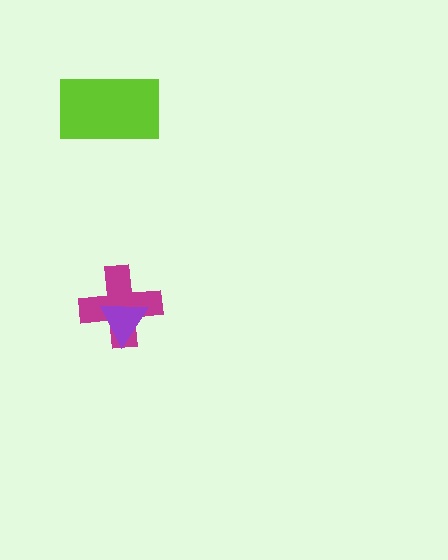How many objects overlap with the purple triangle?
1 object overlaps with the purple triangle.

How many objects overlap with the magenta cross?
1 object overlaps with the magenta cross.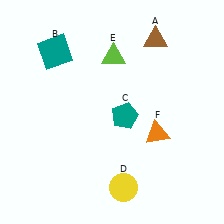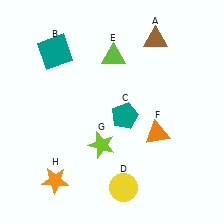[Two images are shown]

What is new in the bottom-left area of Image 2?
An orange star (H) was added in the bottom-left area of Image 2.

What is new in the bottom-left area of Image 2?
A lime star (G) was added in the bottom-left area of Image 2.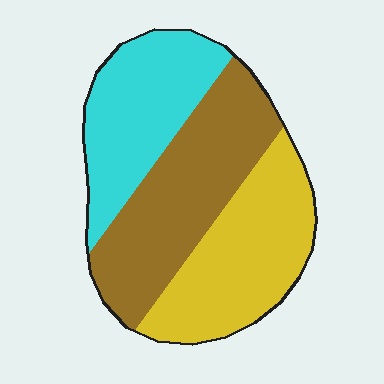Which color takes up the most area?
Brown, at roughly 40%.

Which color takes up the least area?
Cyan, at roughly 30%.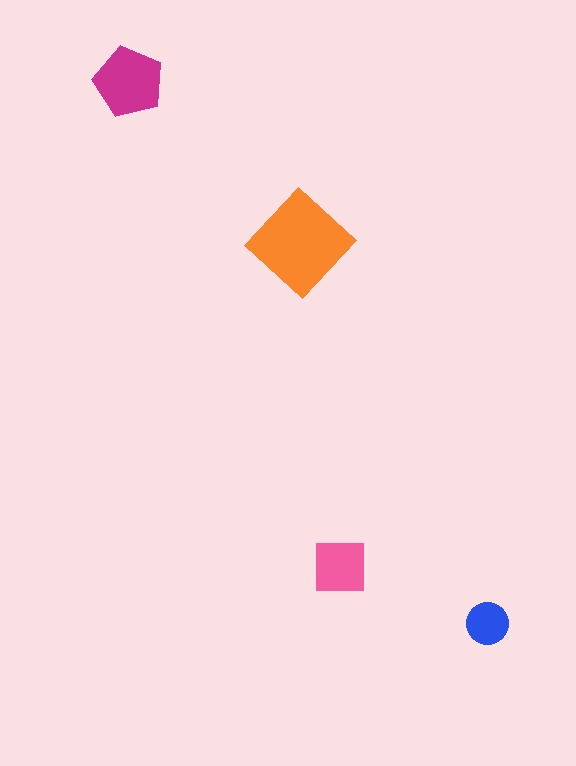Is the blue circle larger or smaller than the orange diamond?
Smaller.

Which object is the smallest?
The blue circle.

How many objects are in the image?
There are 4 objects in the image.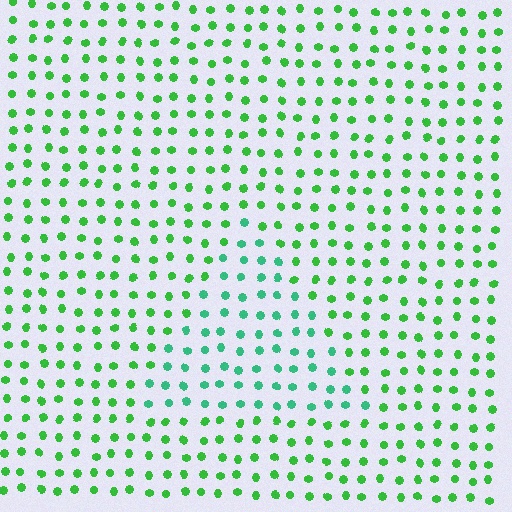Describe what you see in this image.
The image is filled with small green elements in a uniform arrangement. A triangle-shaped region is visible where the elements are tinted to a slightly different hue, forming a subtle color boundary.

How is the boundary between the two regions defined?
The boundary is defined purely by a slight shift in hue (about 31 degrees). Spacing, size, and orientation are identical on both sides.